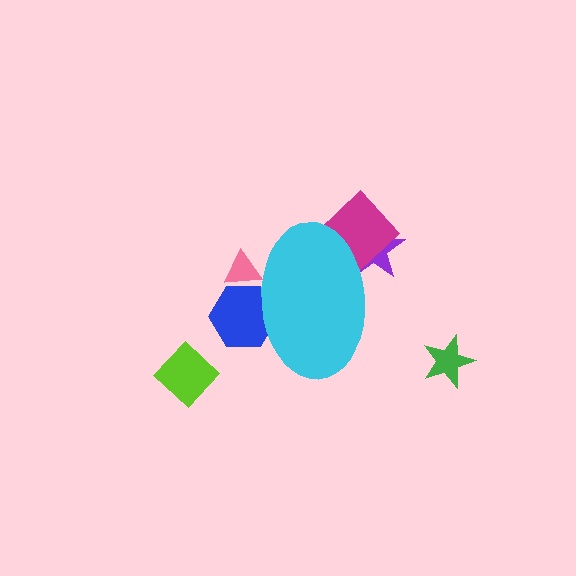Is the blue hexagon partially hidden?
Yes, the blue hexagon is partially hidden behind the cyan ellipse.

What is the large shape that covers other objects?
A cyan ellipse.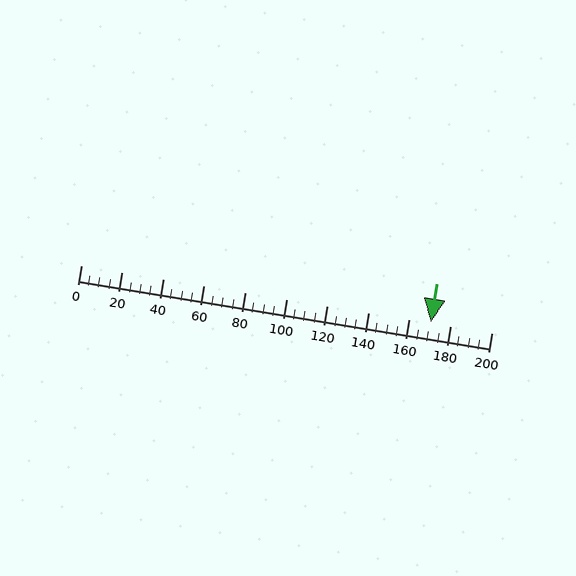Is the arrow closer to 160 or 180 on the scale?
The arrow is closer to 180.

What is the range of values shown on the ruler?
The ruler shows values from 0 to 200.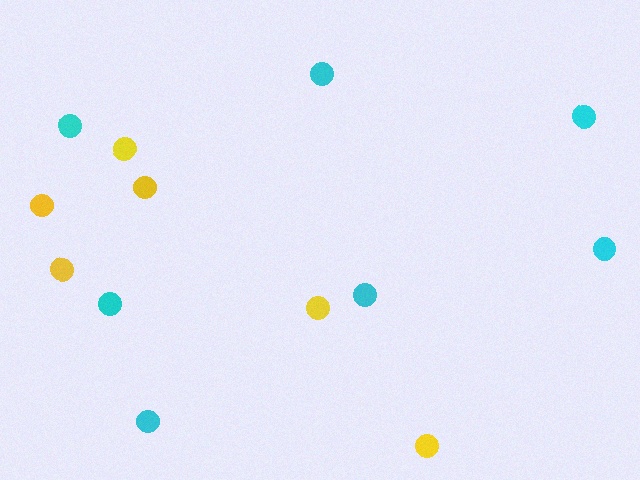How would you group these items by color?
There are 2 groups: one group of cyan circles (7) and one group of yellow circles (6).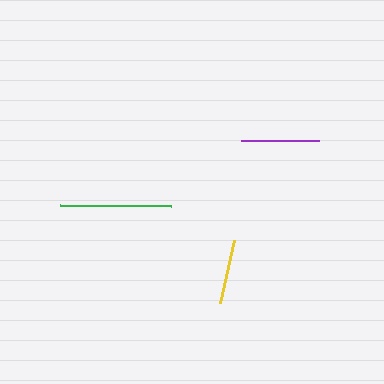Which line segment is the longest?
The green line is the longest at approximately 110 pixels.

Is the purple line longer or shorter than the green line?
The green line is longer than the purple line.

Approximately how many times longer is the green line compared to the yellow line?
The green line is approximately 1.7 times the length of the yellow line.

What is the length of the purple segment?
The purple segment is approximately 79 pixels long.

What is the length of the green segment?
The green segment is approximately 110 pixels long.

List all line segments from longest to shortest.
From longest to shortest: green, purple, yellow.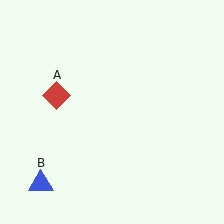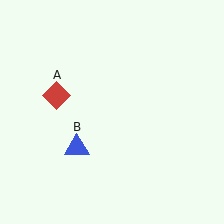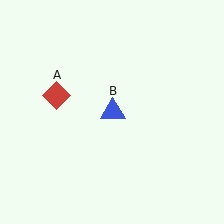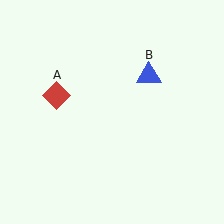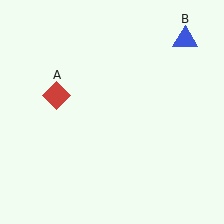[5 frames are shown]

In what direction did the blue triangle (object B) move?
The blue triangle (object B) moved up and to the right.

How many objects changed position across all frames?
1 object changed position: blue triangle (object B).